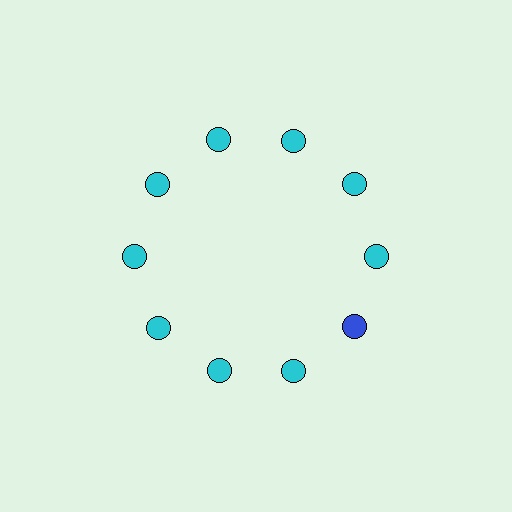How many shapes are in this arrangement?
There are 10 shapes arranged in a ring pattern.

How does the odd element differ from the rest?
It has a different color: blue instead of cyan.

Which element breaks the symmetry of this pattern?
The blue circle at roughly the 4 o'clock position breaks the symmetry. All other shapes are cyan circles.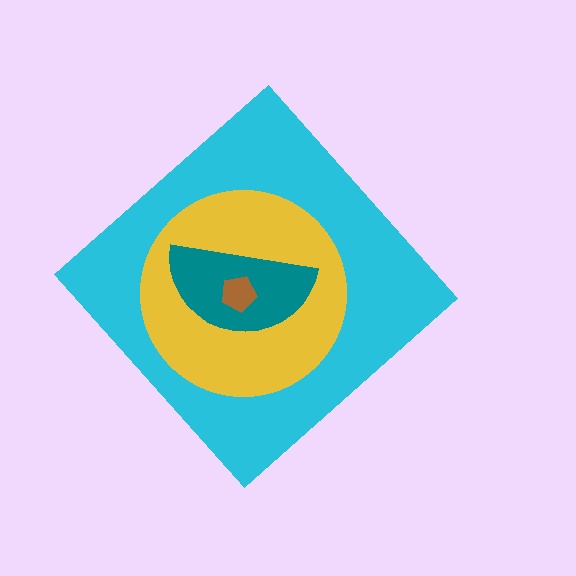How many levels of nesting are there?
4.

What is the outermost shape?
The cyan diamond.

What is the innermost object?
The brown pentagon.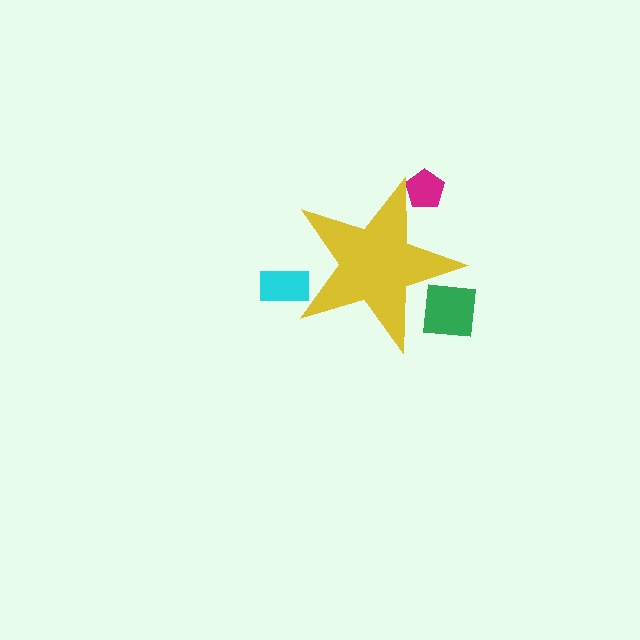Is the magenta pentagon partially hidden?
Yes, the magenta pentagon is partially hidden behind the yellow star.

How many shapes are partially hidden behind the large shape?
3 shapes are partially hidden.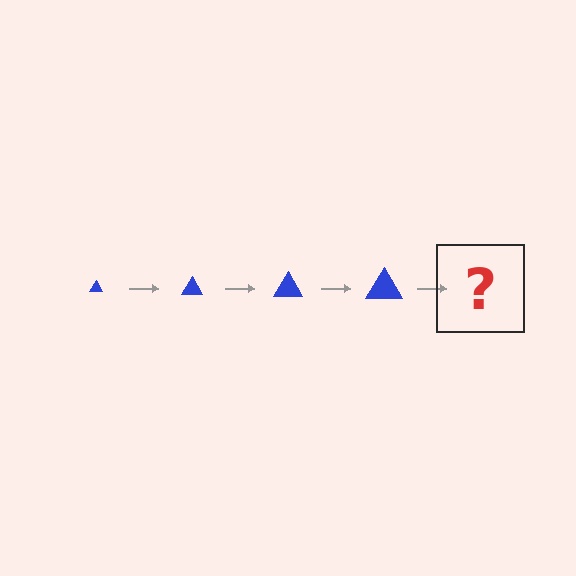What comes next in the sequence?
The next element should be a blue triangle, larger than the previous one.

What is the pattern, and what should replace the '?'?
The pattern is that the triangle gets progressively larger each step. The '?' should be a blue triangle, larger than the previous one.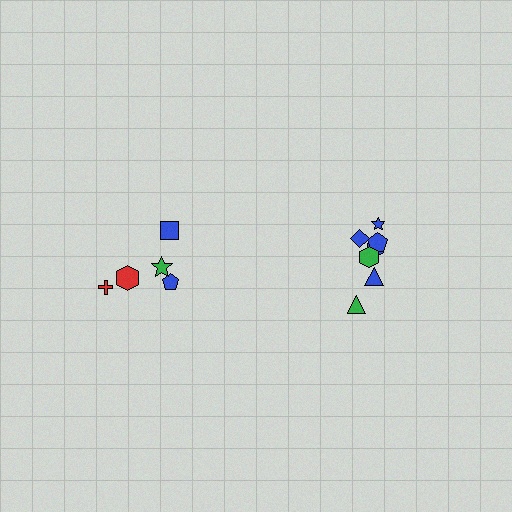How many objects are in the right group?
There are 7 objects.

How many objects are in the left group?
There are 5 objects.